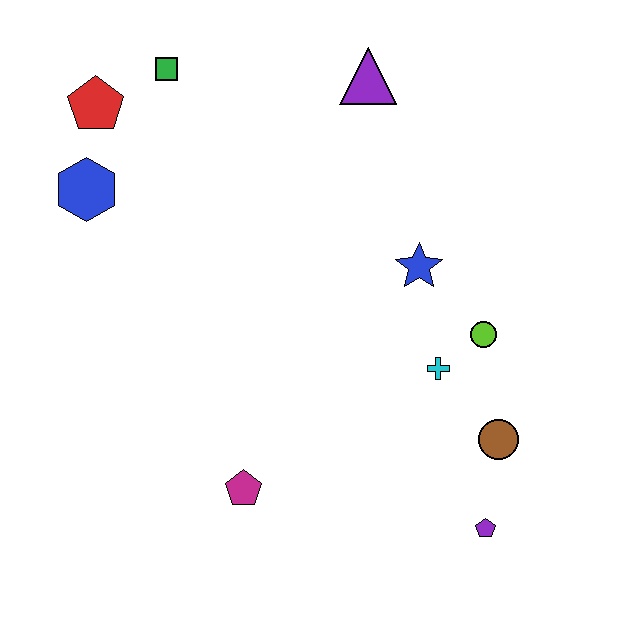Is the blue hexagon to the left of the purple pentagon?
Yes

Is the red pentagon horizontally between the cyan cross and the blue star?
No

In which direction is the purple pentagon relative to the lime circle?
The purple pentagon is below the lime circle.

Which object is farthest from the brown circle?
The red pentagon is farthest from the brown circle.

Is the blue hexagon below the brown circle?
No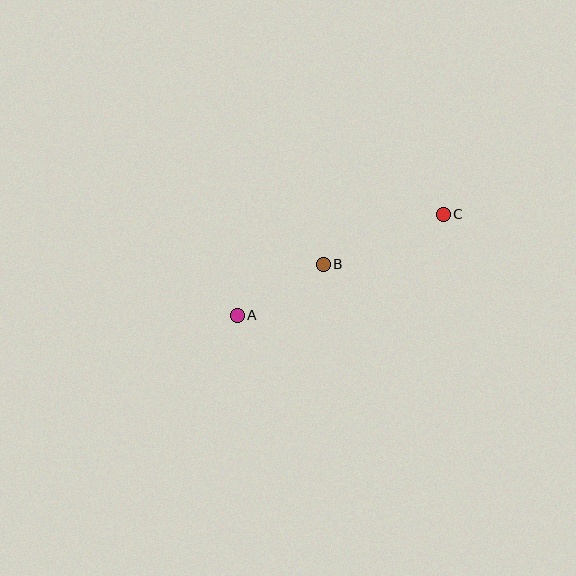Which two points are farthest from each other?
Points A and C are farthest from each other.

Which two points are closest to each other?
Points A and B are closest to each other.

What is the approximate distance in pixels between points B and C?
The distance between B and C is approximately 130 pixels.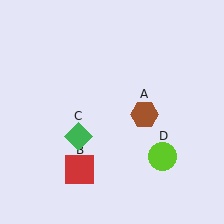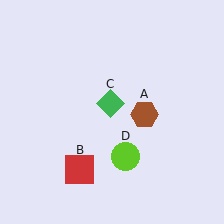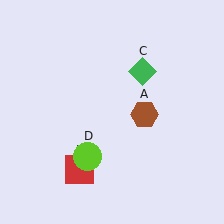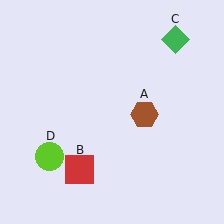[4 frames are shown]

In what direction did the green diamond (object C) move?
The green diamond (object C) moved up and to the right.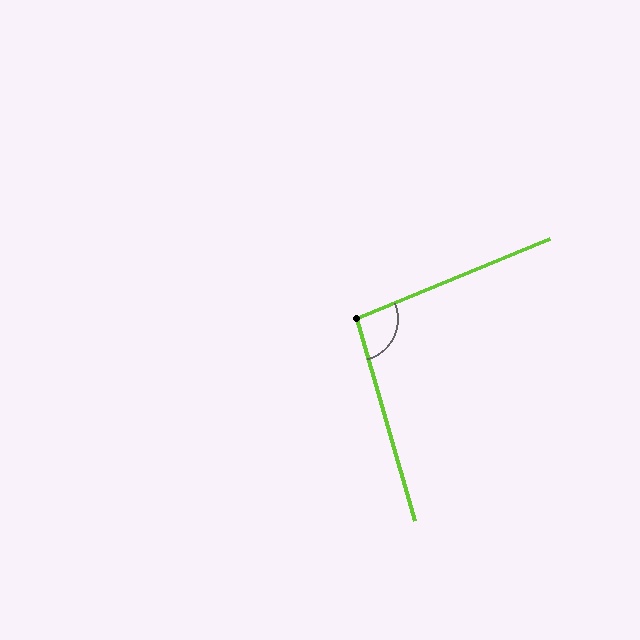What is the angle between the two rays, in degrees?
Approximately 96 degrees.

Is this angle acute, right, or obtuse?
It is obtuse.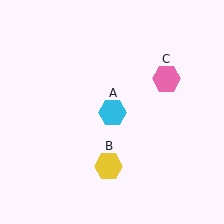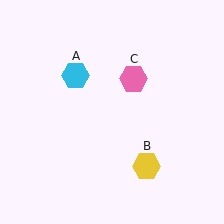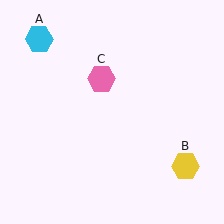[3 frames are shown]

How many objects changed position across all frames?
3 objects changed position: cyan hexagon (object A), yellow hexagon (object B), pink hexagon (object C).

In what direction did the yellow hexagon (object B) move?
The yellow hexagon (object B) moved right.